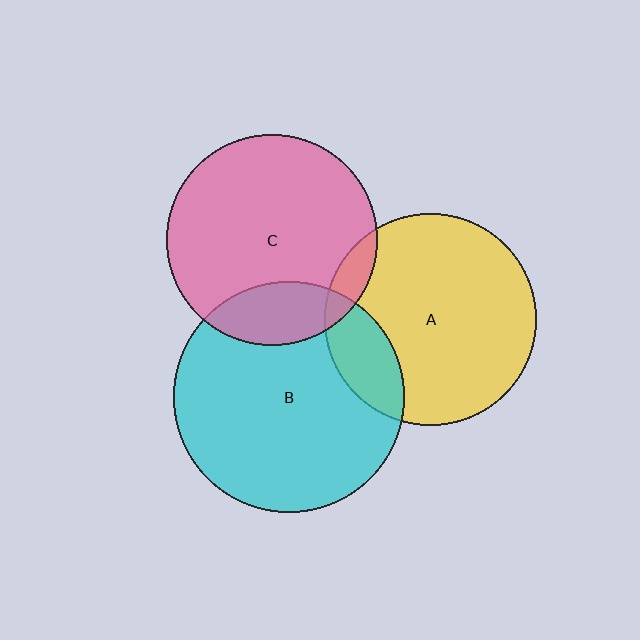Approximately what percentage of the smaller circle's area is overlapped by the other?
Approximately 20%.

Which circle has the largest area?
Circle B (cyan).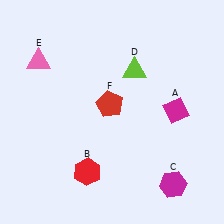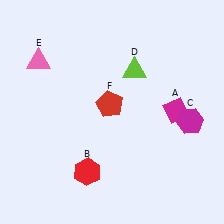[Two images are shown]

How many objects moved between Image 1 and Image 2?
1 object moved between the two images.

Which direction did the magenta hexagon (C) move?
The magenta hexagon (C) moved up.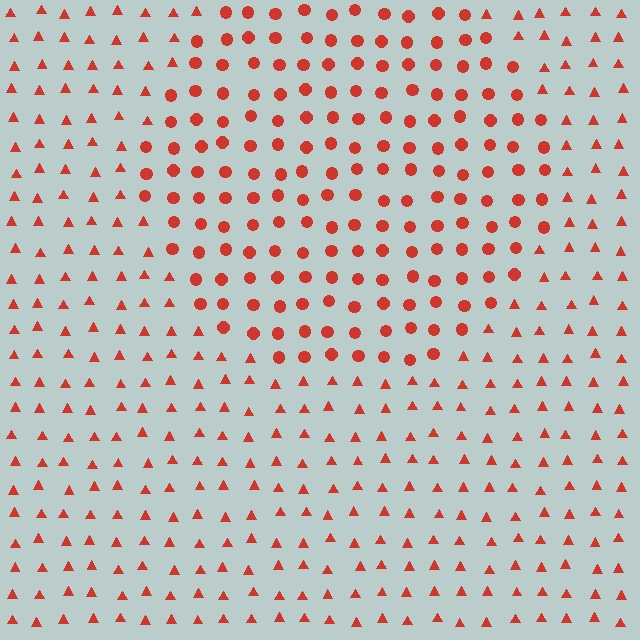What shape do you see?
I see a circle.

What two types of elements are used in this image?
The image uses circles inside the circle region and triangles outside it.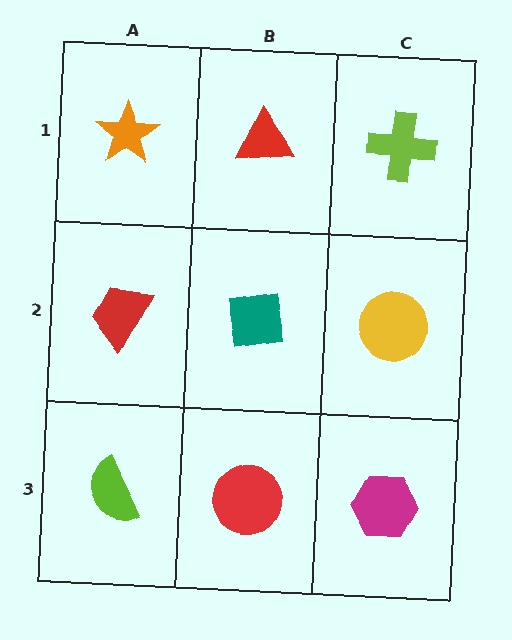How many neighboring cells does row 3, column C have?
2.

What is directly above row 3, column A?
A red trapezoid.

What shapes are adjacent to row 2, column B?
A red triangle (row 1, column B), a red circle (row 3, column B), a red trapezoid (row 2, column A), a yellow circle (row 2, column C).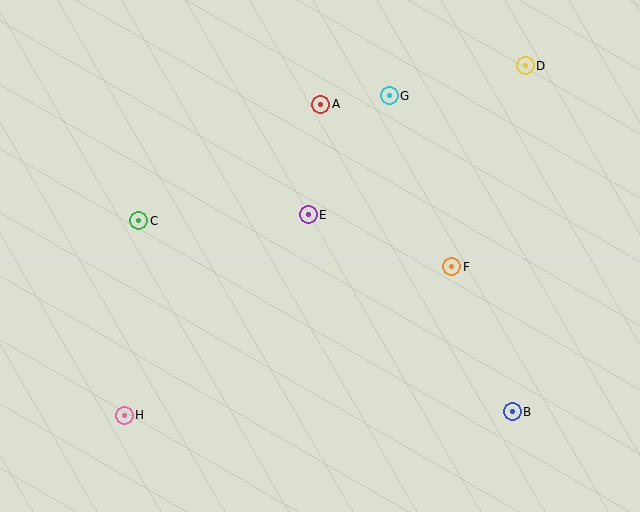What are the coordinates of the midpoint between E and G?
The midpoint between E and G is at (349, 155).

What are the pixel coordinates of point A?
Point A is at (321, 104).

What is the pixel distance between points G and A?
The distance between G and A is 69 pixels.